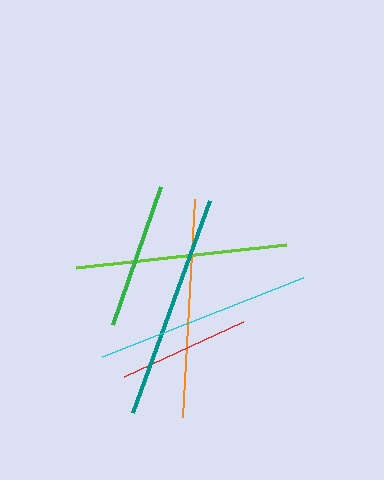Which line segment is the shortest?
The red line is the shortest at approximately 131 pixels.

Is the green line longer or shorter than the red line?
The green line is longer than the red line.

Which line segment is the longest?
The teal line is the longest at approximately 226 pixels.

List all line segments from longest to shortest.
From longest to shortest: teal, orange, cyan, lime, green, red.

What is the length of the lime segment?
The lime segment is approximately 210 pixels long.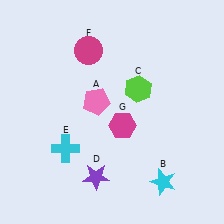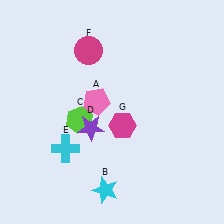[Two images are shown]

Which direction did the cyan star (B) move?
The cyan star (B) moved left.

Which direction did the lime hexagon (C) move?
The lime hexagon (C) moved left.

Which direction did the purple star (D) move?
The purple star (D) moved up.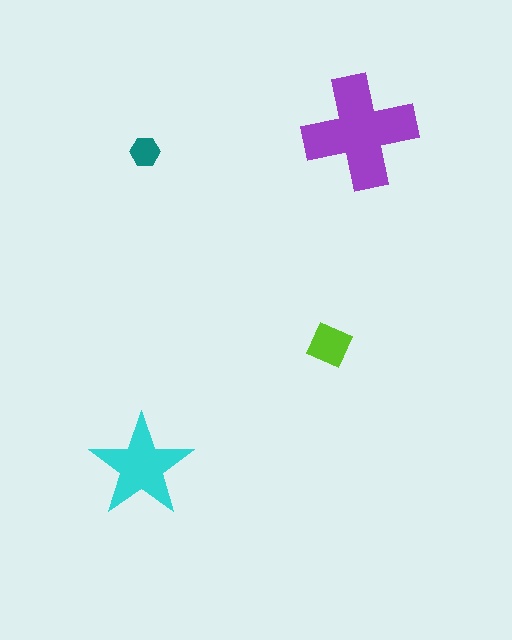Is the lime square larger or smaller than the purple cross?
Smaller.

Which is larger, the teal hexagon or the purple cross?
The purple cross.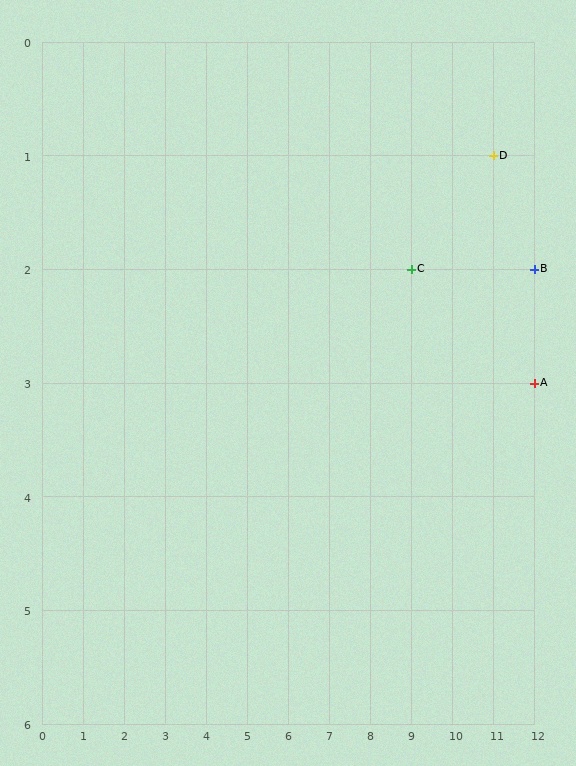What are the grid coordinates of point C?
Point C is at grid coordinates (9, 2).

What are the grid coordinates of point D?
Point D is at grid coordinates (11, 1).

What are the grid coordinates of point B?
Point B is at grid coordinates (12, 2).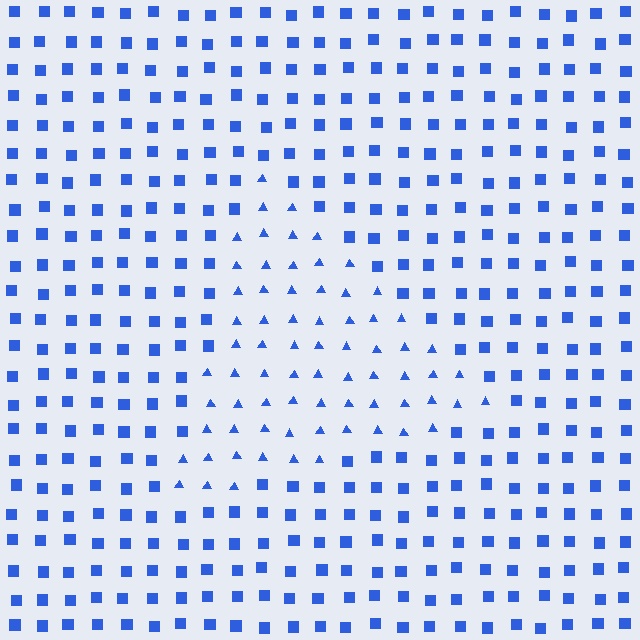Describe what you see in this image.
The image is filled with small blue elements arranged in a uniform grid. A triangle-shaped region contains triangles, while the surrounding area contains squares. The boundary is defined purely by the change in element shape.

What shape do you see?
I see a triangle.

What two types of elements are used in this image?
The image uses triangles inside the triangle region and squares outside it.